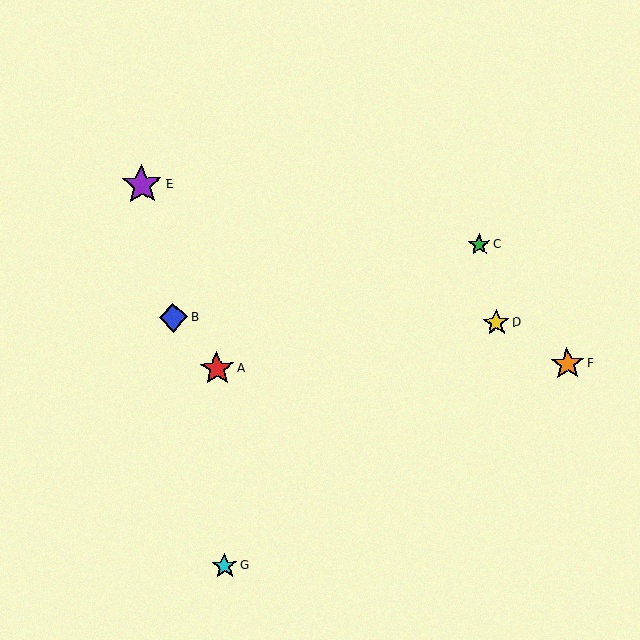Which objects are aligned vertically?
Objects A, G are aligned vertically.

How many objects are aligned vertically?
2 objects (A, G) are aligned vertically.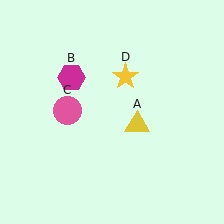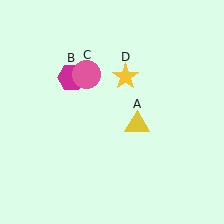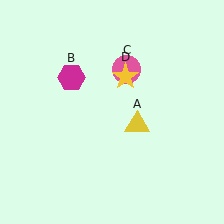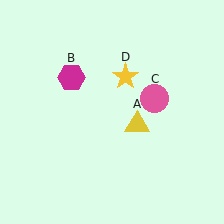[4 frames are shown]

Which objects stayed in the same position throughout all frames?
Yellow triangle (object A) and magenta hexagon (object B) and yellow star (object D) remained stationary.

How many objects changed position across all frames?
1 object changed position: pink circle (object C).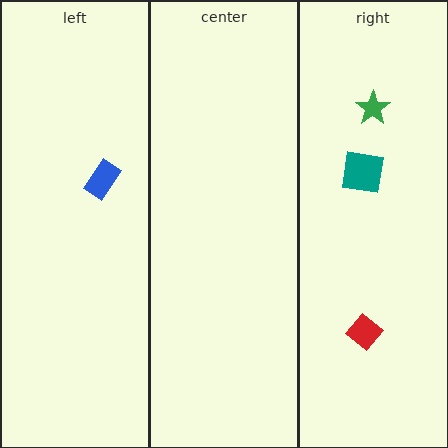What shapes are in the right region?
The green star, the red diamond, the teal square.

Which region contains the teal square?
The right region.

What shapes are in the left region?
The blue rectangle.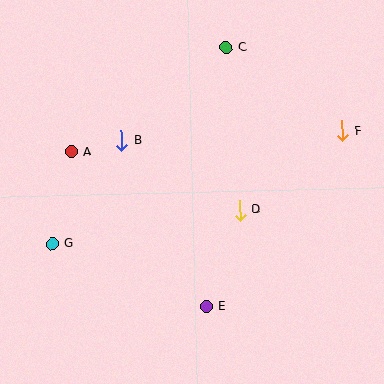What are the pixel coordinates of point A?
Point A is at (71, 152).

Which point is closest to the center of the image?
Point D at (240, 210) is closest to the center.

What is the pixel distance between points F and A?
The distance between F and A is 272 pixels.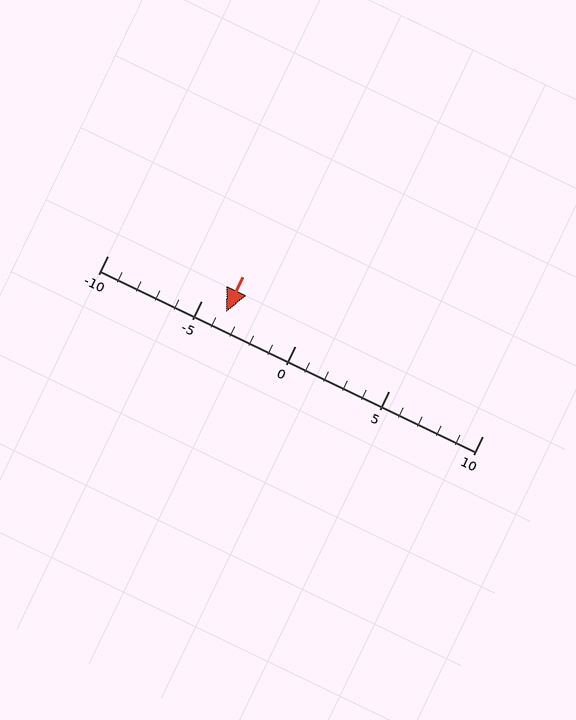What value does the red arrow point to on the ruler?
The red arrow points to approximately -4.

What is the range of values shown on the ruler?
The ruler shows values from -10 to 10.